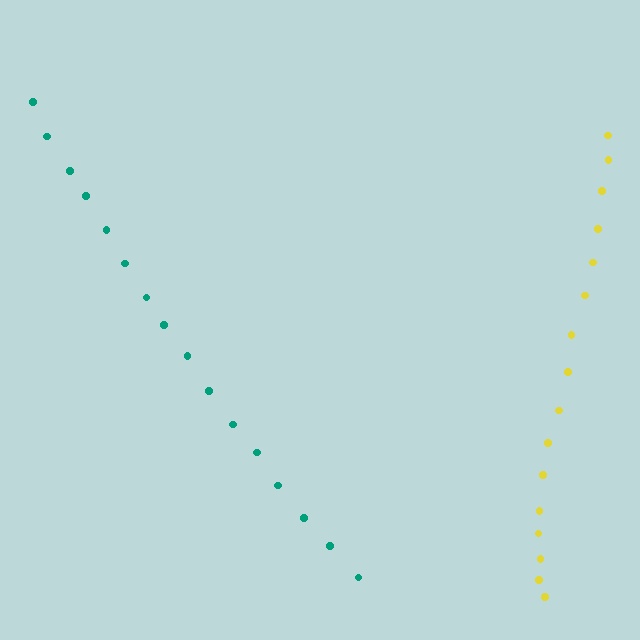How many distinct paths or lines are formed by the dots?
There are 2 distinct paths.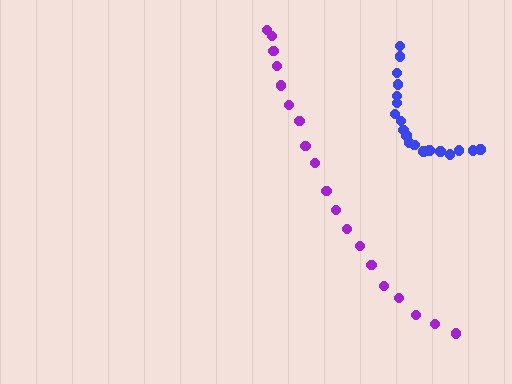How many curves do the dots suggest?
There are 2 distinct paths.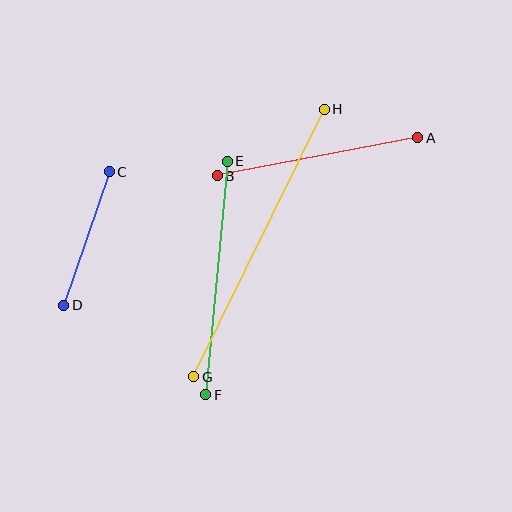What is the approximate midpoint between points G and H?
The midpoint is at approximately (259, 243) pixels.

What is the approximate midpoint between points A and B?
The midpoint is at approximately (317, 157) pixels.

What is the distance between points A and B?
The distance is approximately 204 pixels.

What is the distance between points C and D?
The distance is approximately 141 pixels.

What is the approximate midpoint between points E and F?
The midpoint is at approximately (217, 278) pixels.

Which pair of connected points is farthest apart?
Points G and H are farthest apart.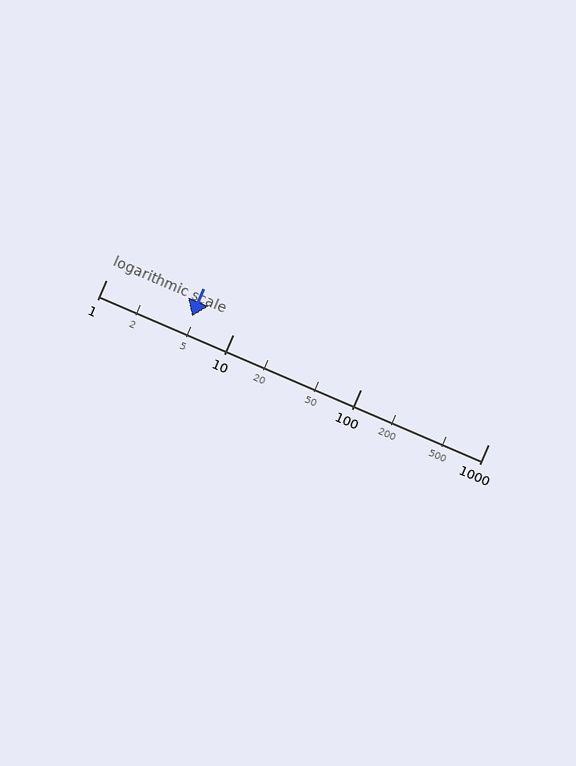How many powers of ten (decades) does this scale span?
The scale spans 3 decades, from 1 to 1000.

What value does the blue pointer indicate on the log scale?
The pointer indicates approximately 4.7.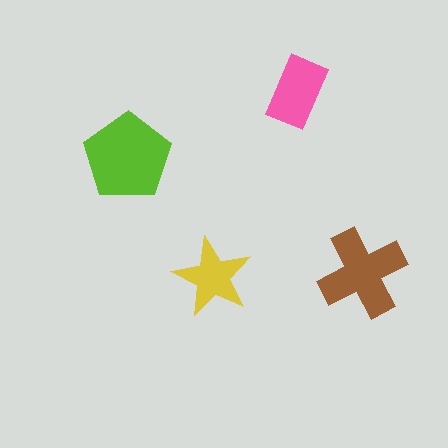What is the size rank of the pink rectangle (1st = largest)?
3rd.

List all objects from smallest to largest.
The yellow star, the pink rectangle, the brown cross, the lime pentagon.